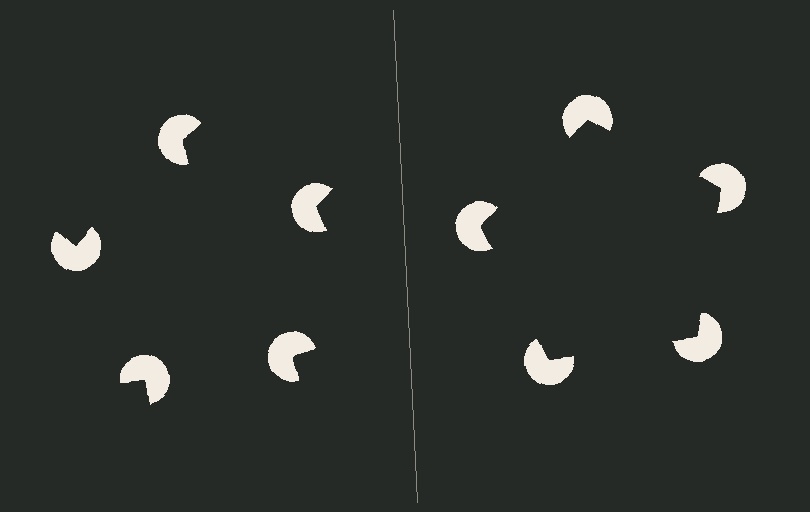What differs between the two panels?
The pac-man discs are positioned identically on both sides; only the wedge orientations differ. On the right they align to a pentagon; on the left they are misaligned.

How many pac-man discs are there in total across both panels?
10 — 5 on each side.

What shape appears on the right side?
An illusory pentagon.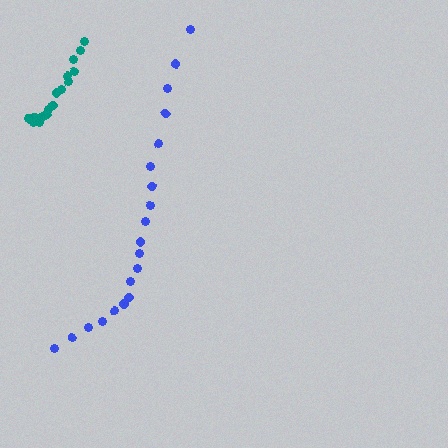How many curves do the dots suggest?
There are 2 distinct paths.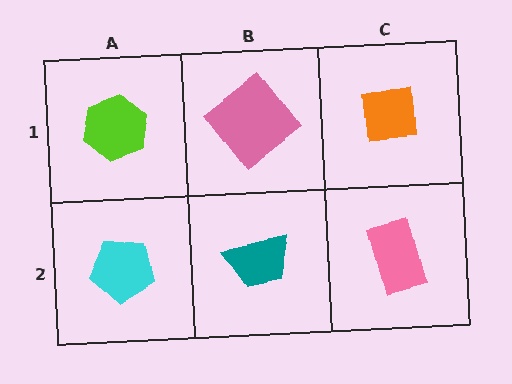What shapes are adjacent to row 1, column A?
A cyan pentagon (row 2, column A), a pink diamond (row 1, column B).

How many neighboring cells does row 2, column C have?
2.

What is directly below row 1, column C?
A pink rectangle.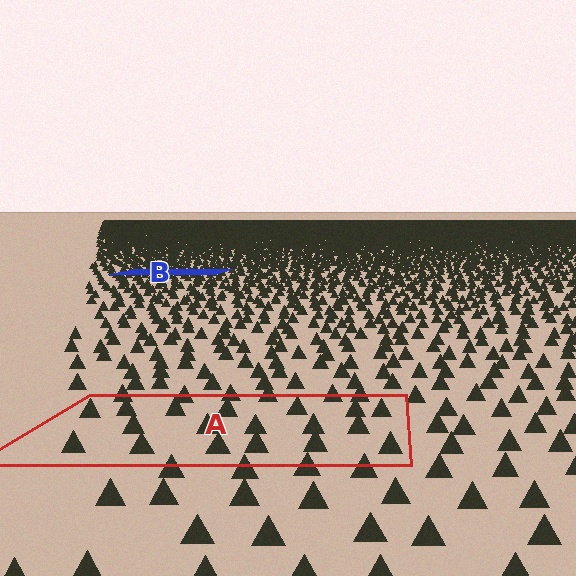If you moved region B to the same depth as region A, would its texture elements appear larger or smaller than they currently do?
They would appear larger. At a closer depth, the same texture elements are projected at a bigger on-screen size.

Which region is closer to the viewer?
Region A is closer. The texture elements there are larger and more spread out.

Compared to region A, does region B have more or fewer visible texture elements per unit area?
Region B has more texture elements per unit area — they are packed more densely because it is farther away.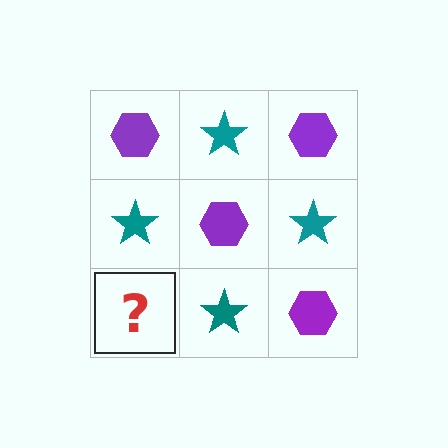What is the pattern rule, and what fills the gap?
The rule is that it alternates purple hexagon and teal star in a checkerboard pattern. The gap should be filled with a purple hexagon.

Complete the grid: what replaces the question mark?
The question mark should be replaced with a purple hexagon.